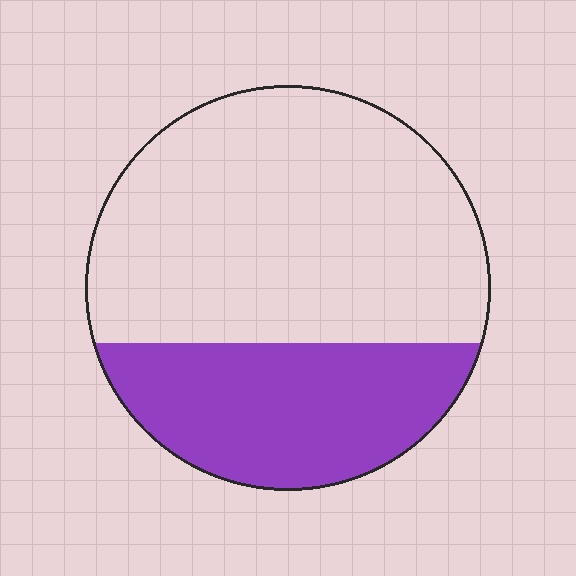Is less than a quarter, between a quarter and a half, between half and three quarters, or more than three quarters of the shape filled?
Between a quarter and a half.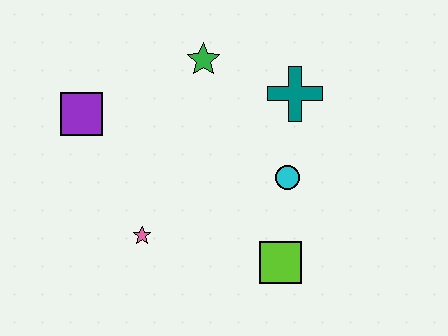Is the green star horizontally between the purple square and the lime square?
Yes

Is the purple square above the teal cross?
No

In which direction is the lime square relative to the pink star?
The lime square is to the right of the pink star.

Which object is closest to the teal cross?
The cyan circle is closest to the teal cross.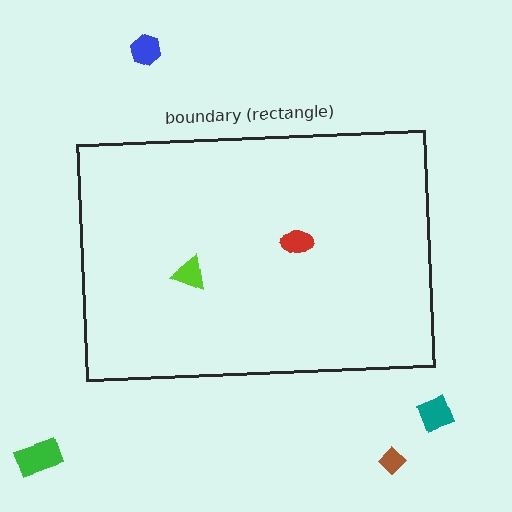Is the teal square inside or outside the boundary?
Outside.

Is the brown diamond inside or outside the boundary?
Outside.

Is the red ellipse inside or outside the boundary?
Inside.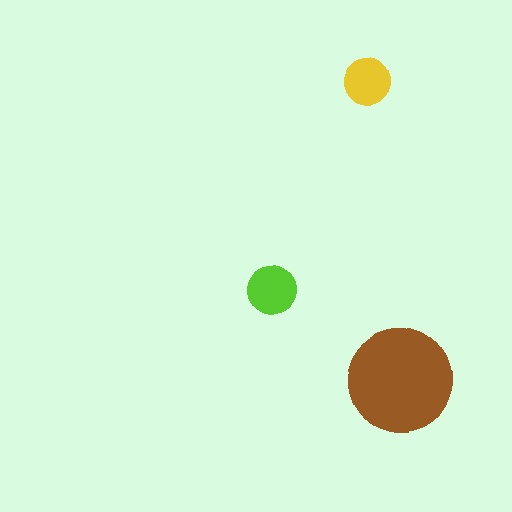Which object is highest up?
The yellow circle is topmost.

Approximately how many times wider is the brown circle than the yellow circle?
About 2 times wider.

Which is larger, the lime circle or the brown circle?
The brown one.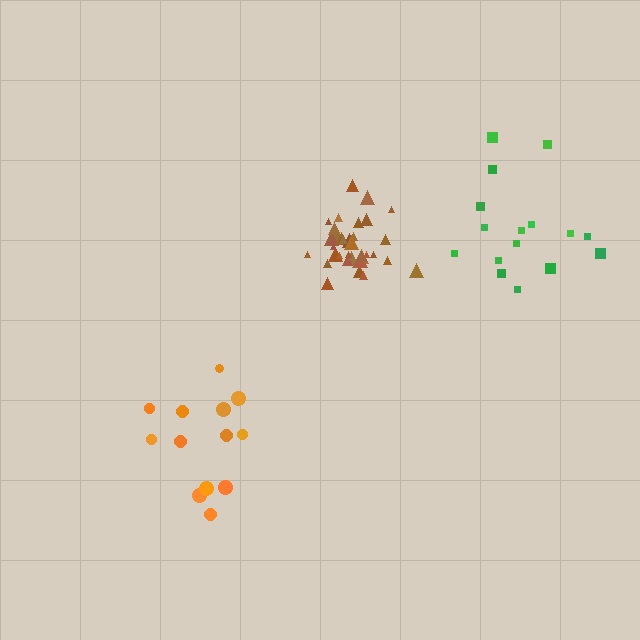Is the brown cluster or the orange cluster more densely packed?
Brown.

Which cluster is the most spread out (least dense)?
Orange.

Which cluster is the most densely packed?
Brown.